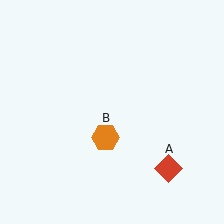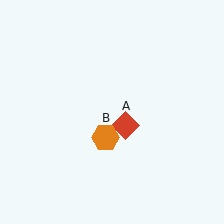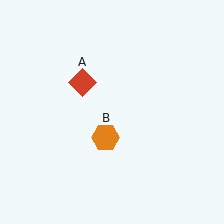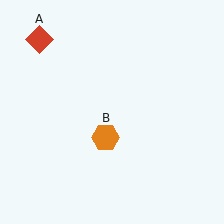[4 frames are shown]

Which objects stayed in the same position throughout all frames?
Orange hexagon (object B) remained stationary.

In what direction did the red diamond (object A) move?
The red diamond (object A) moved up and to the left.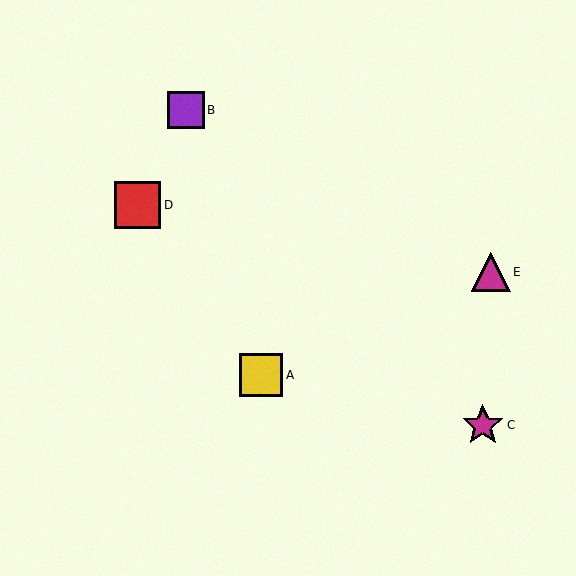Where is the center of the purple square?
The center of the purple square is at (186, 110).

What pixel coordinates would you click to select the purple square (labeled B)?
Click at (186, 110) to select the purple square B.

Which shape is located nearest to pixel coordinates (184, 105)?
The purple square (labeled B) at (186, 110) is nearest to that location.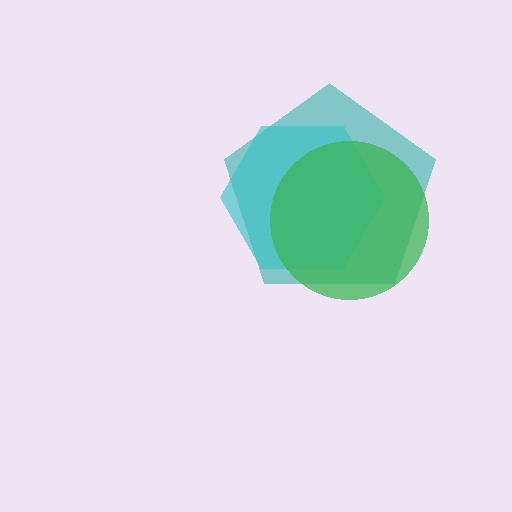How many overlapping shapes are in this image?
There are 3 overlapping shapes in the image.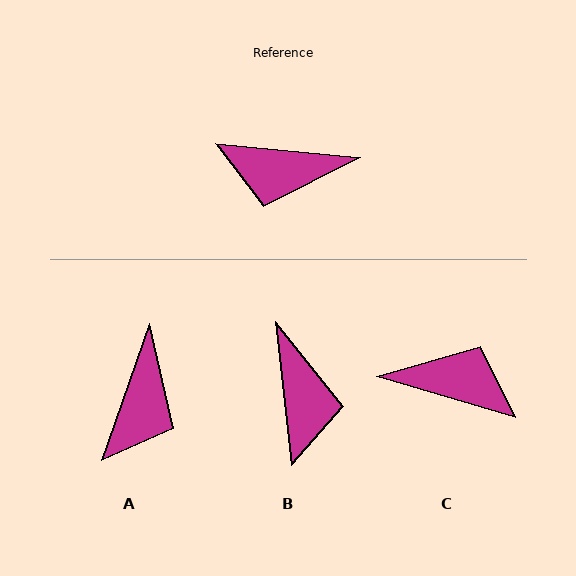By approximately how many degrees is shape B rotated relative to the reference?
Approximately 102 degrees counter-clockwise.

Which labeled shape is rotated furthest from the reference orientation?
C, about 169 degrees away.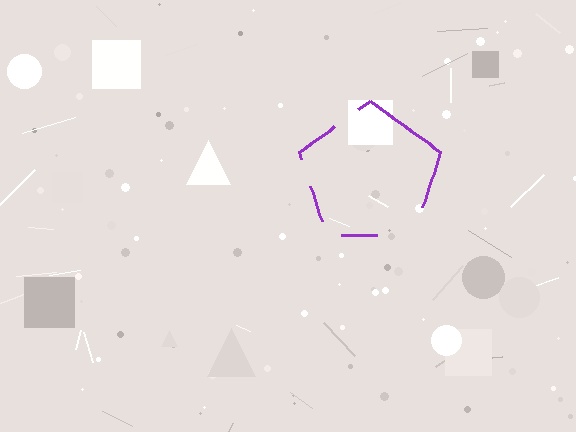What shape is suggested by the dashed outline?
The dashed outline suggests a pentagon.